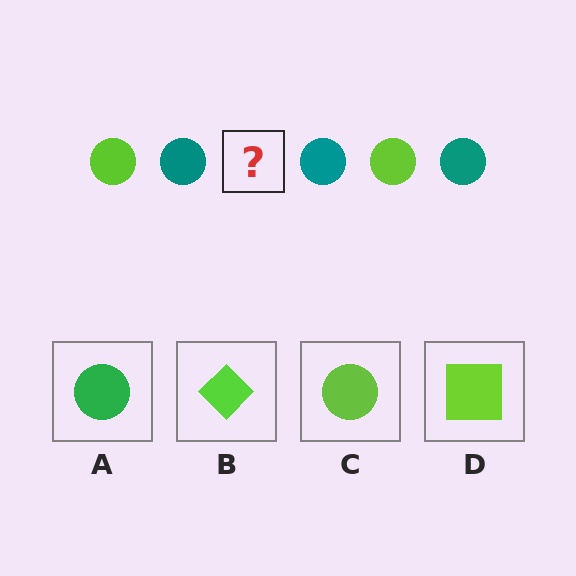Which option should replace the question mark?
Option C.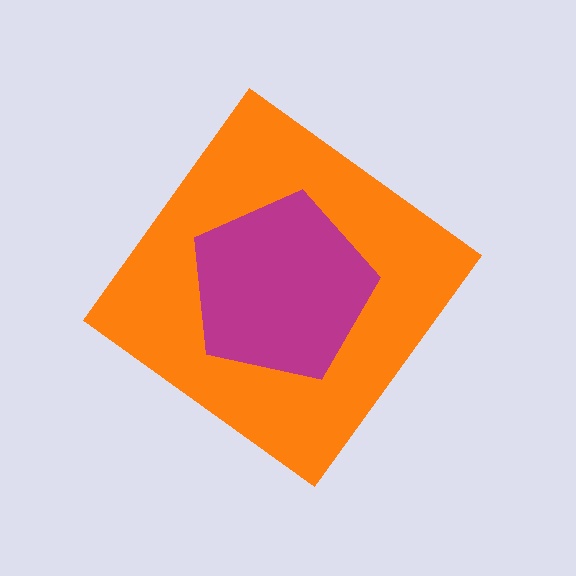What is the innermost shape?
The magenta pentagon.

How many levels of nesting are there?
2.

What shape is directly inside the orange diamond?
The magenta pentagon.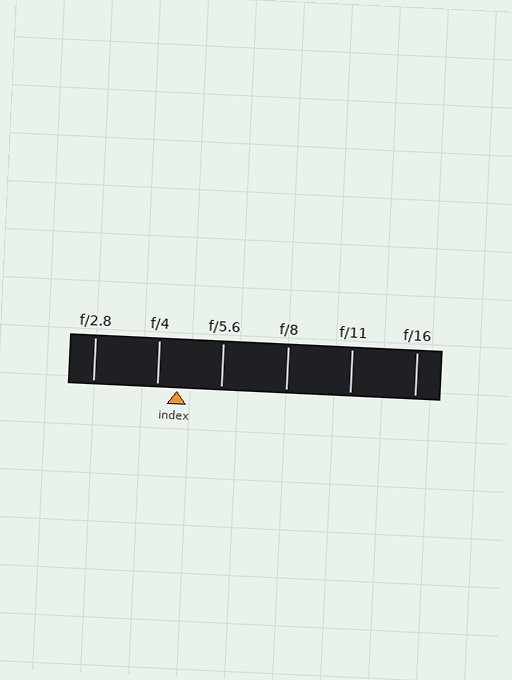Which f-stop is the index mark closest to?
The index mark is closest to f/4.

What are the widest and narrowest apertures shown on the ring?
The widest aperture shown is f/2.8 and the narrowest is f/16.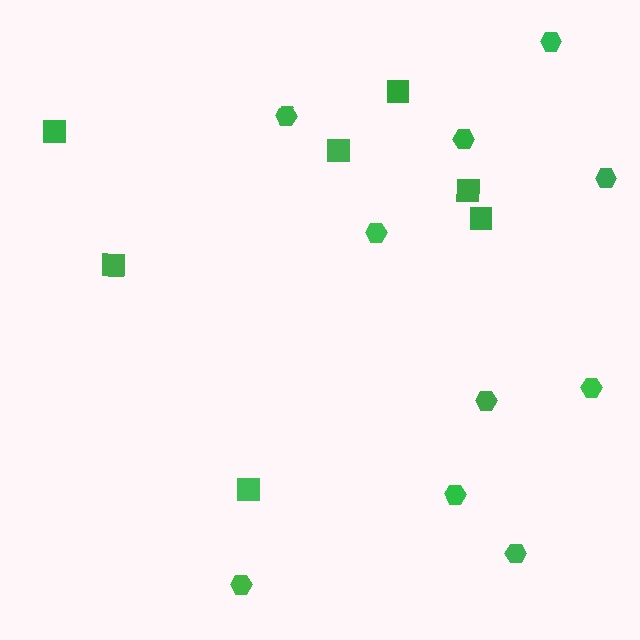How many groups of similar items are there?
There are 2 groups: one group of squares (7) and one group of hexagons (10).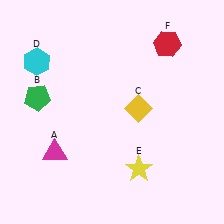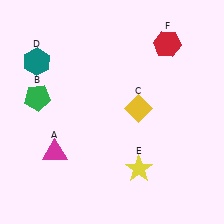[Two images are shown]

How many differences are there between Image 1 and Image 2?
There is 1 difference between the two images.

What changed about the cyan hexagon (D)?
In Image 1, D is cyan. In Image 2, it changed to teal.